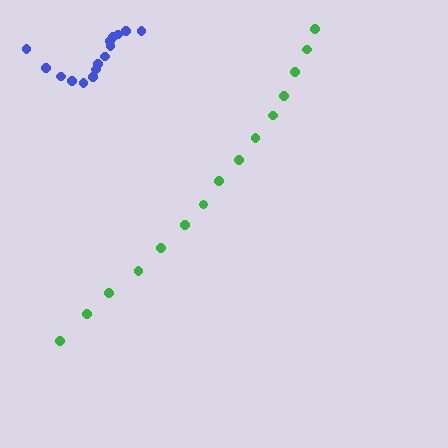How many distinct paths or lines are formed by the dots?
There are 2 distinct paths.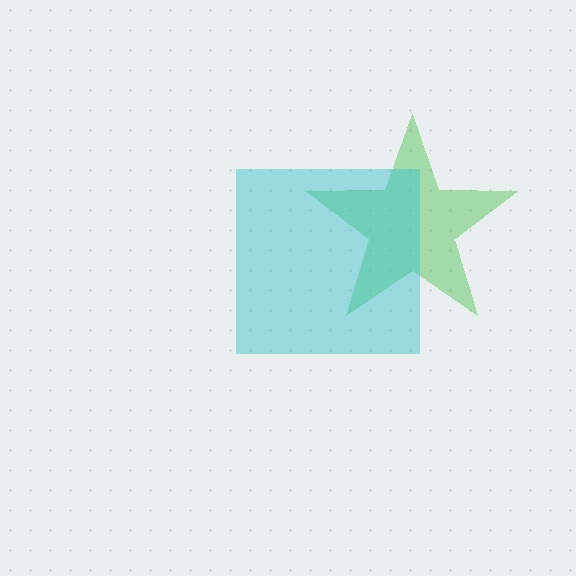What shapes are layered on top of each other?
The layered shapes are: a green star, a cyan square.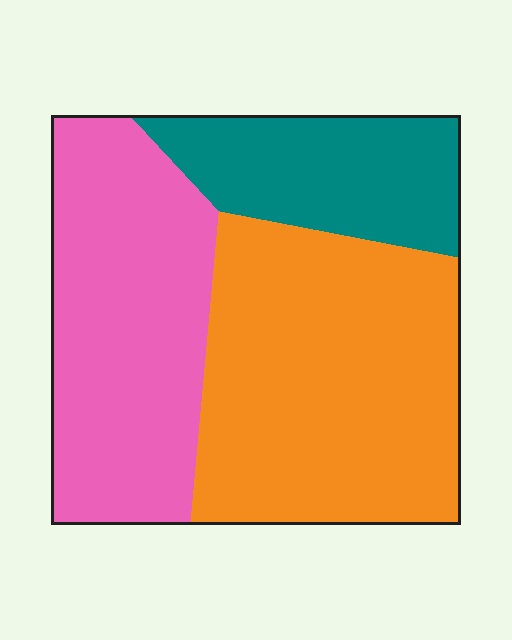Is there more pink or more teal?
Pink.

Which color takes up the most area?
Orange, at roughly 45%.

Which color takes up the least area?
Teal, at roughly 20%.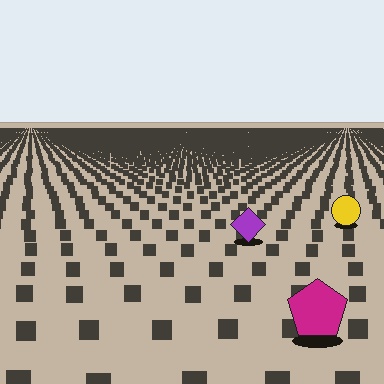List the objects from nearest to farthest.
From nearest to farthest: the magenta pentagon, the purple diamond, the yellow circle.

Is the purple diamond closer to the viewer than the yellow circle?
Yes. The purple diamond is closer — you can tell from the texture gradient: the ground texture is coarser near it.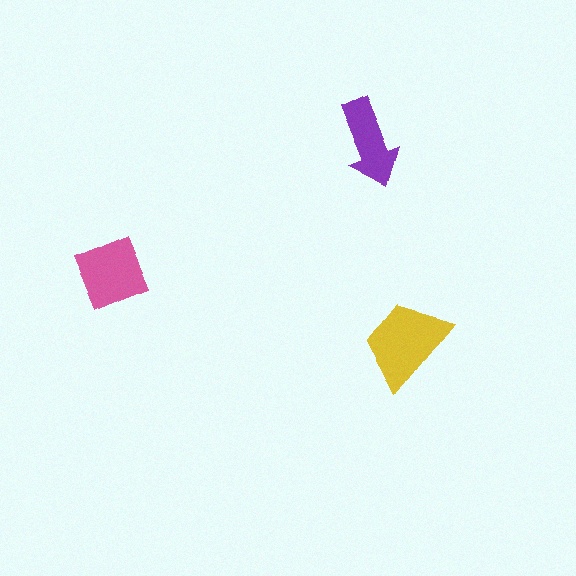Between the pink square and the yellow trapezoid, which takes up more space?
The yellow trapezoid.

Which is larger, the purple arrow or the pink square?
The pink square.